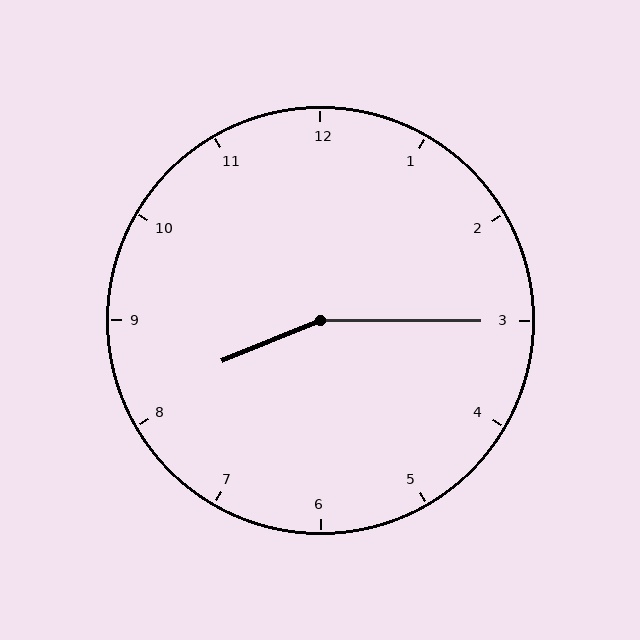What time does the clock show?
8:15.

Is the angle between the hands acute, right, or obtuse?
It is obtuse.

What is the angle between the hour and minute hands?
Approximately 158 degrees.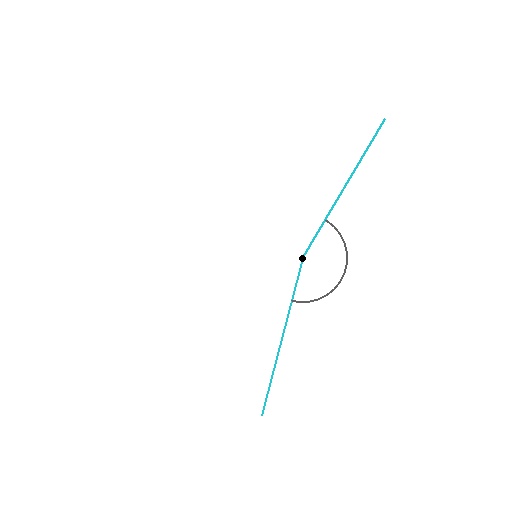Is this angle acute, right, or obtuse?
It is obtuse.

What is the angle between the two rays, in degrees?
Approximately 164 degrees.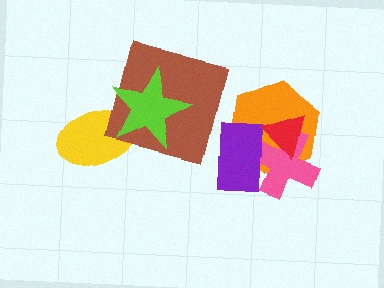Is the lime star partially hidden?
No, no other shape covers it.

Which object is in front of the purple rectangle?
The red triangle is in front of the purple rectangle.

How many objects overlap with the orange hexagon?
3 objects overlap with the orange hexagon.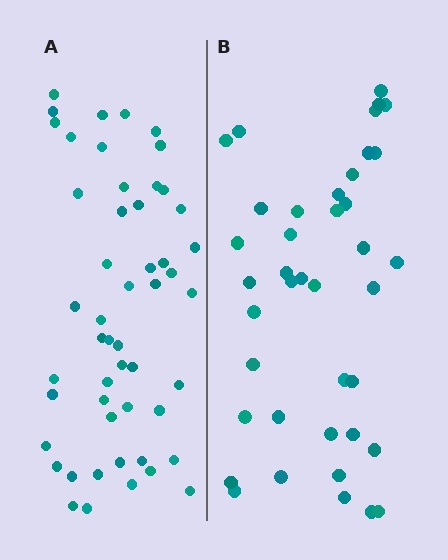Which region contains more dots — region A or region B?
Region A (the left region) has more dots.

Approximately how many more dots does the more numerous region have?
Region A has roughly 12 or so more dots than region B.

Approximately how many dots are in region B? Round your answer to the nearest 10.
About 40 dots.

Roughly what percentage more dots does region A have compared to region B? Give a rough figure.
About 30% more.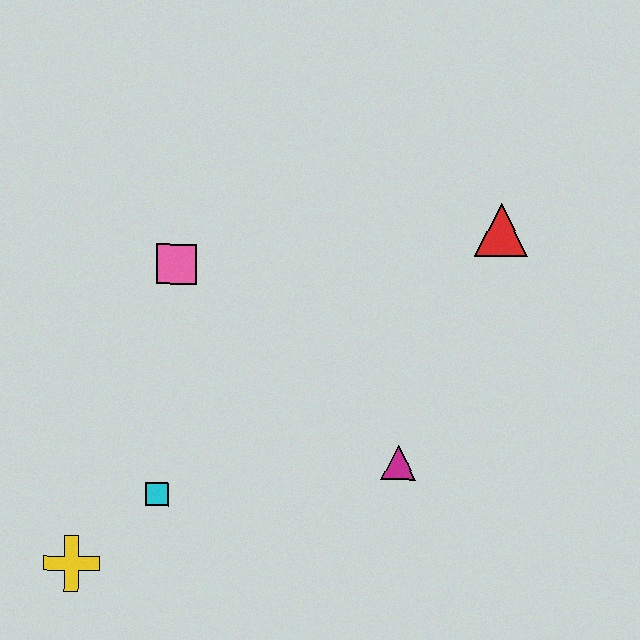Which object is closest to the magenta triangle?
The cyan square is closest to the magenta triangle.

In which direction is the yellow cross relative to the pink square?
The yellow cross is below the pink square.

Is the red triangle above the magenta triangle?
Yes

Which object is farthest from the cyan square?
The red triangle is farthest from the cyan square.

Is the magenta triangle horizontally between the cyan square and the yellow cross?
No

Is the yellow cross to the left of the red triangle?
Yes